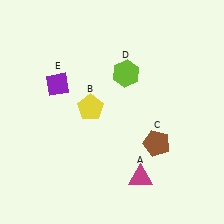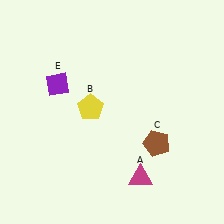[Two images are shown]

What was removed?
The lime hexagon (D) was removed in Image 2.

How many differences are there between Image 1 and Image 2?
There is 1 difference between the two images.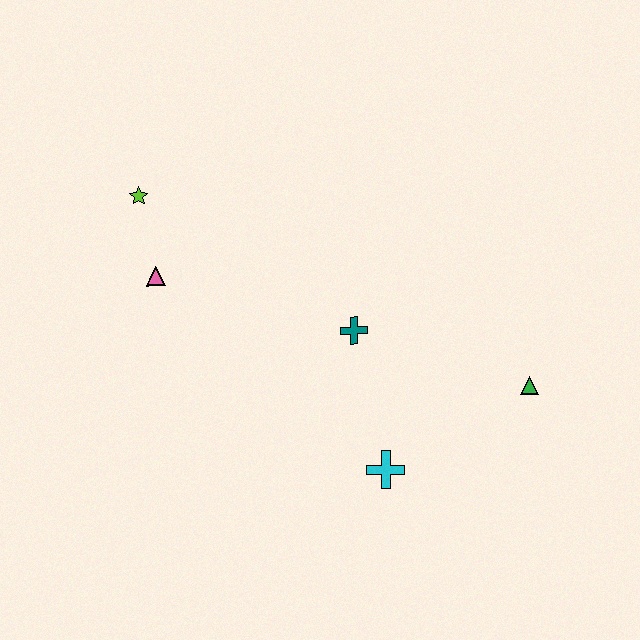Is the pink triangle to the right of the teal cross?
No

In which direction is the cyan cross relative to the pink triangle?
The cyan cross is to the right of the pink triangle.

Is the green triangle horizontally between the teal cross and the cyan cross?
No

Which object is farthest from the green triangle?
The lime star is farthest from the green triangle.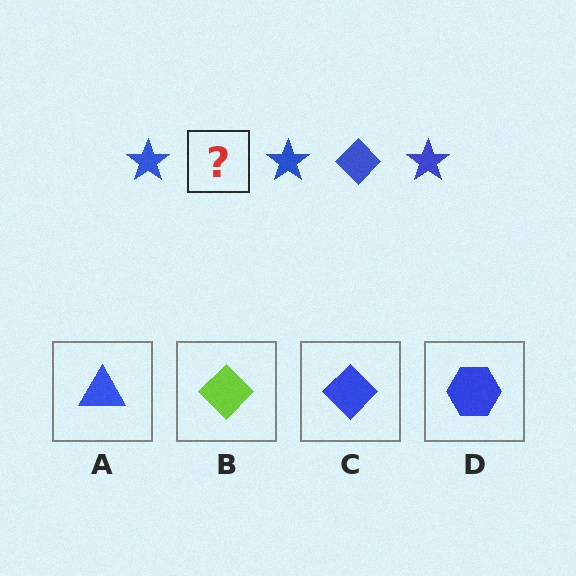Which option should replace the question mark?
Option C.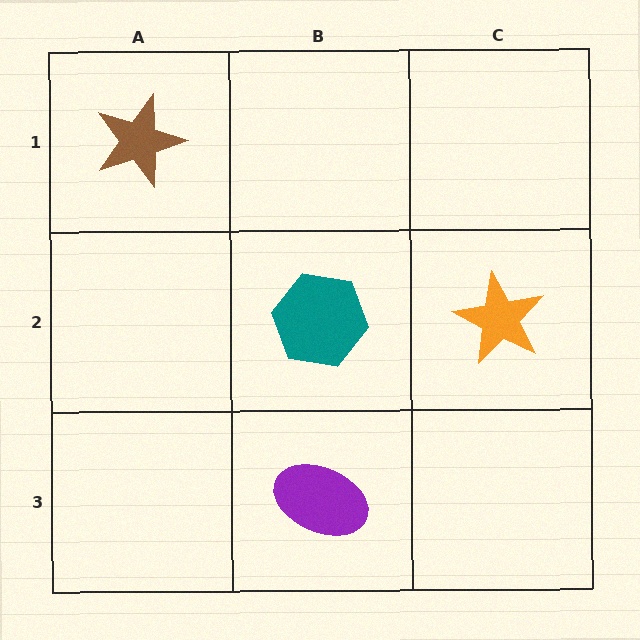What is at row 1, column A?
A brown star.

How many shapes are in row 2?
2 shapes.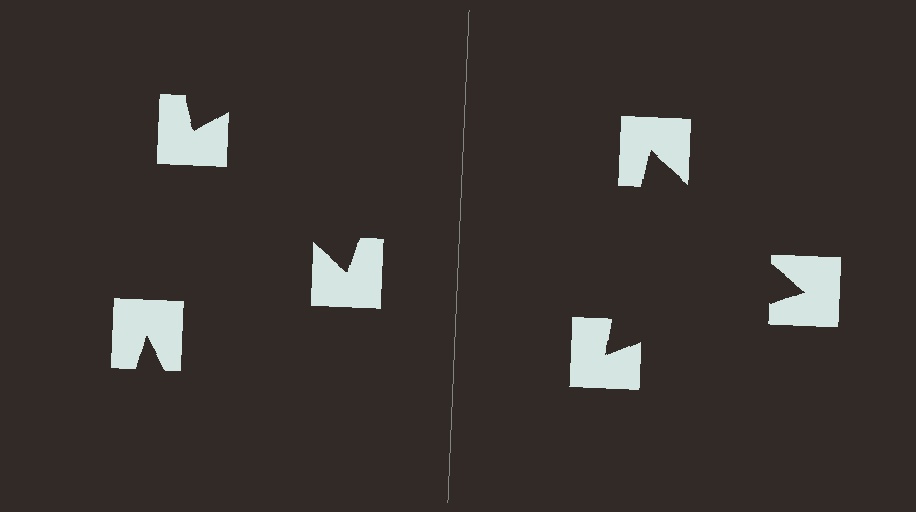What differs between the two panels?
The notched squares are positioned identically on both sides; only the wedge orientations differ. On the right they align to a triangle; on the left they are misaligned.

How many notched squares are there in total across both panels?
6 — 3 on each side.